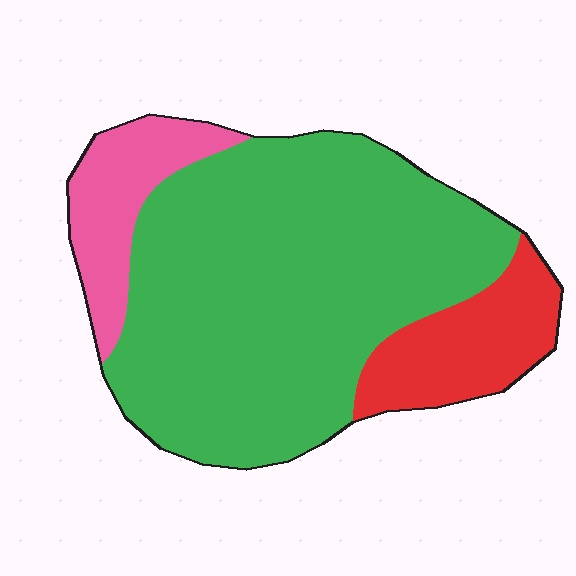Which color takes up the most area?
Green, at roughly 70%.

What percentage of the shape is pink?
Pink covers about 15% of the shape.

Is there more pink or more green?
Green.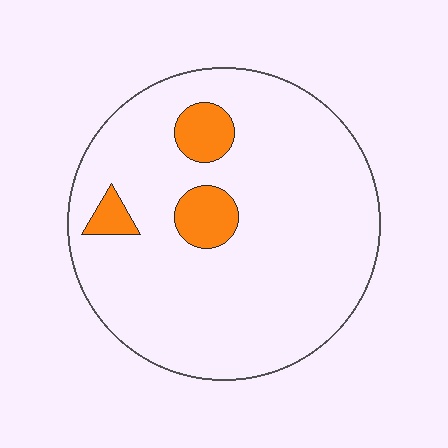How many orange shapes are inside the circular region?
3.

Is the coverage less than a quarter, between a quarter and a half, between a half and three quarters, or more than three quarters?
Less than a quarter.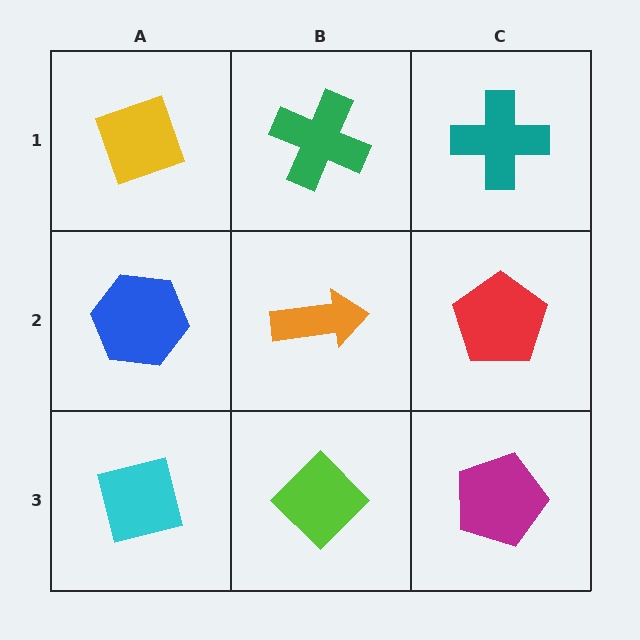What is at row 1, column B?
A green cross.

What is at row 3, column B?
A lime diamond.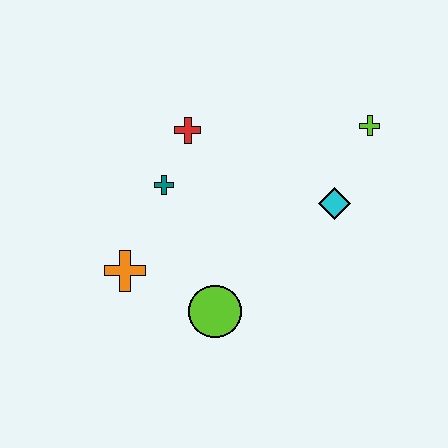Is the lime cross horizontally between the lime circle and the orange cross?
No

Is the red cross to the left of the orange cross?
No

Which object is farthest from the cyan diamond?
The orange cross is farthest from the cyan diamond.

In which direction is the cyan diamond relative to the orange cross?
The cyan diamond is to the right of the orange cross.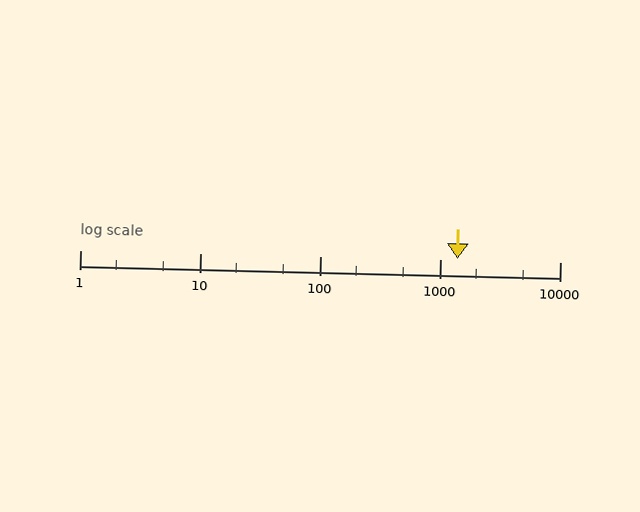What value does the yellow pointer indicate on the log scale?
The pointer indicates approximately 1400.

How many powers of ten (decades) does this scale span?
The scale spans 4 decades, from 1 to 10000.